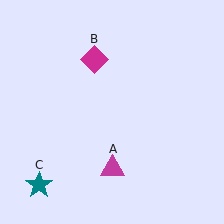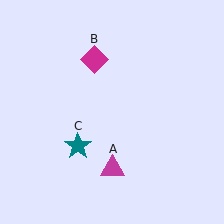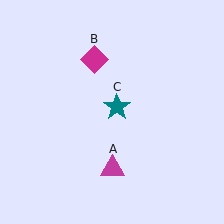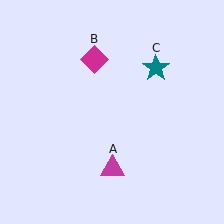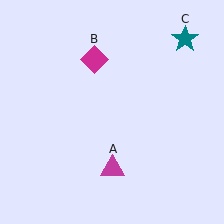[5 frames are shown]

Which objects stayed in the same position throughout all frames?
Magenta triangle (object A) and magenta diamond (object B) remained stationary.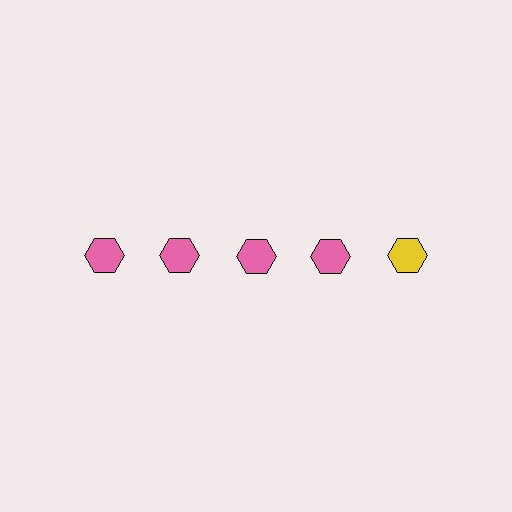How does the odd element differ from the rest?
It has a different color: yellow instead of pink.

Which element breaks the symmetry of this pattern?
The yellow hexagon in the top row, rightmost column breaks the symmetry. All other shapes are pink hexagons.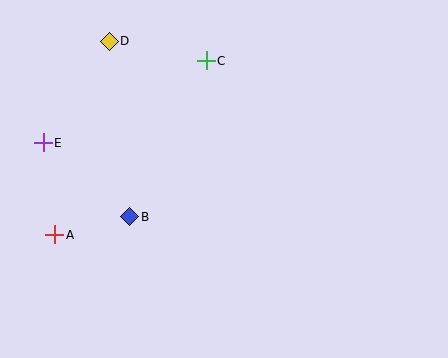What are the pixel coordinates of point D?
Point D is at (109, 41).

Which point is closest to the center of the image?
Point B at (130, 217) is closest to the center.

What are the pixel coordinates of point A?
Point A is at (55, 235).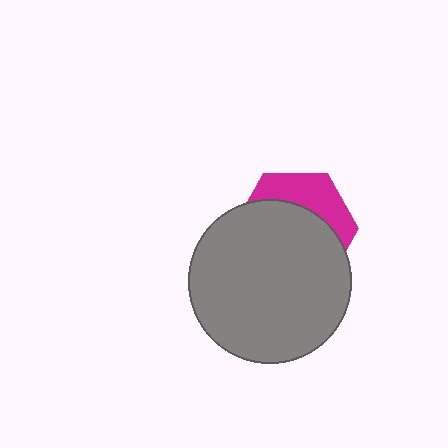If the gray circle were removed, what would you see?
You would see the complete magenta hexagon.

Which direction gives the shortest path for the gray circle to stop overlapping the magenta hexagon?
Moving down gives the shortest separation.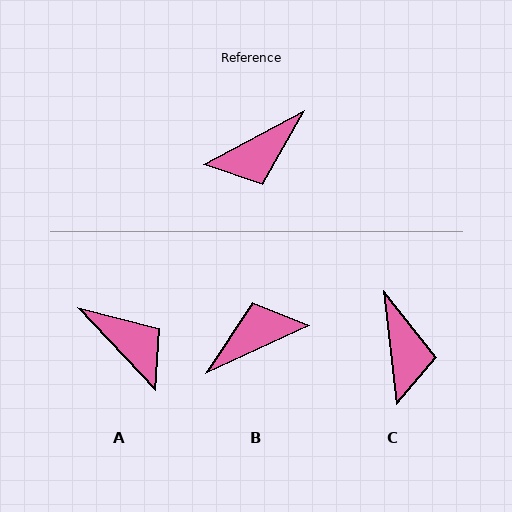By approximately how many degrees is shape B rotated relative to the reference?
Approximately 176 degrees counter-clockwise.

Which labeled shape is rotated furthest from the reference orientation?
B, about 176 degrees away.